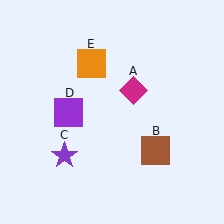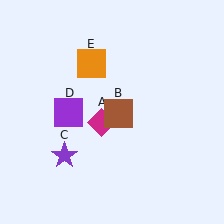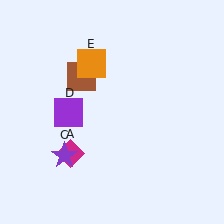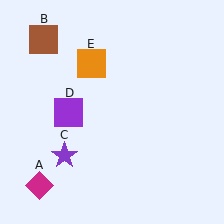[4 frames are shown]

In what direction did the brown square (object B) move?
The brown square (object B) moved up and to the left.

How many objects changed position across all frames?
2 objects changed position: magenta diamond (object A), brown square (object B).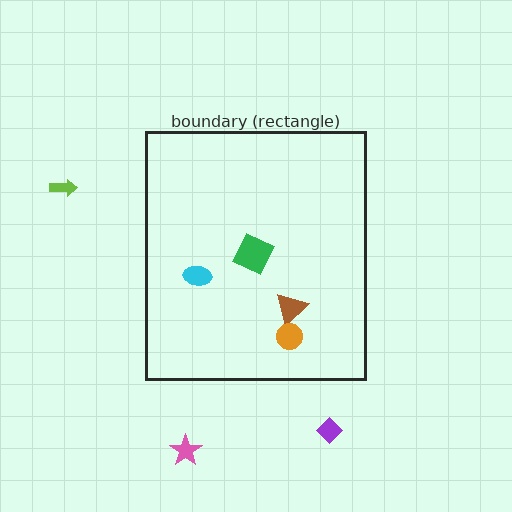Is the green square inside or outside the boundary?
Inside.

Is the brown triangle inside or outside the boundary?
Inside.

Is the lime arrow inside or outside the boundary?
Outside.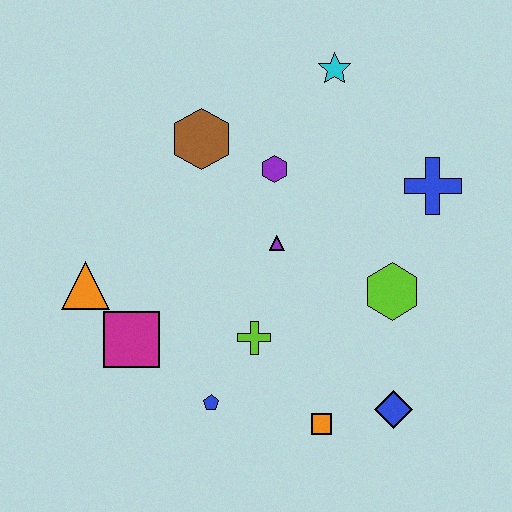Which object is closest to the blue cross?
The lime hexagon is closest to the blue cross.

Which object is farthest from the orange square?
The cyan star is farthest from the orange square.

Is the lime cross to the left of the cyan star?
Yes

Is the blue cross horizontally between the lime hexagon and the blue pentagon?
No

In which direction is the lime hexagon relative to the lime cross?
The lime hexagon is to the right of the lime cross.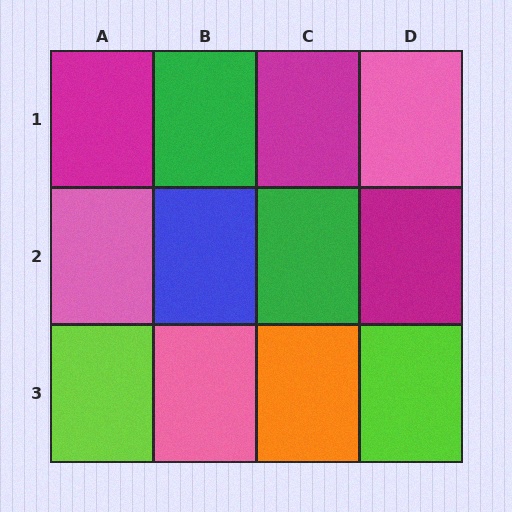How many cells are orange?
1 cell is orange.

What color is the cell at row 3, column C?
Orange.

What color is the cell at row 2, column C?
Green.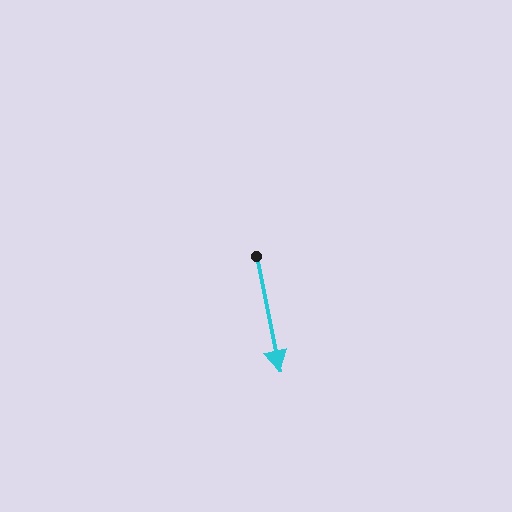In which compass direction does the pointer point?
South.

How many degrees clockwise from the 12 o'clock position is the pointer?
Approximately 169 degrees.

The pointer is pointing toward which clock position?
Roughly 6 o'clock.